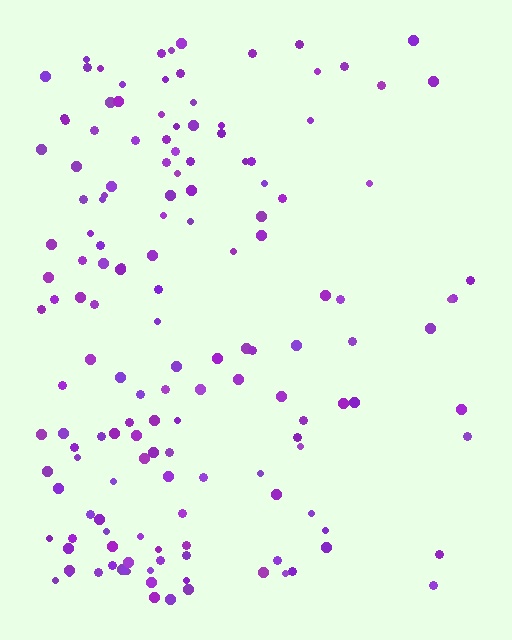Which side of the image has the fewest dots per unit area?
The right.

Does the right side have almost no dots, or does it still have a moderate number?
Still a moderate number, just noticeably fewer than the left.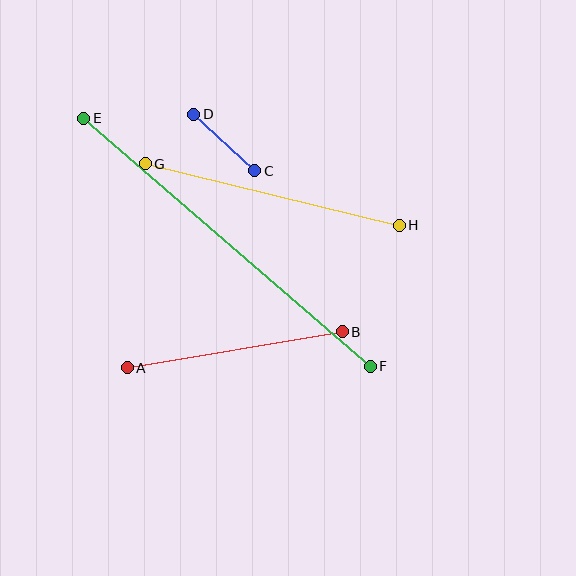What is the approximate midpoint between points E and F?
The midpoint is at approximately (227, 242) pixels.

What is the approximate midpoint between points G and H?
The midpoint is at approximately (272, 194) pixels.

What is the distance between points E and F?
The distance is approximately 379 pixels.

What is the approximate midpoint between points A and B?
The midpoint is at approximately (235, 350) pixels.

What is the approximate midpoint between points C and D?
The midpoint is at approximately (224, 143) pixels.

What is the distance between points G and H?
The distance is approximately 261 pixels.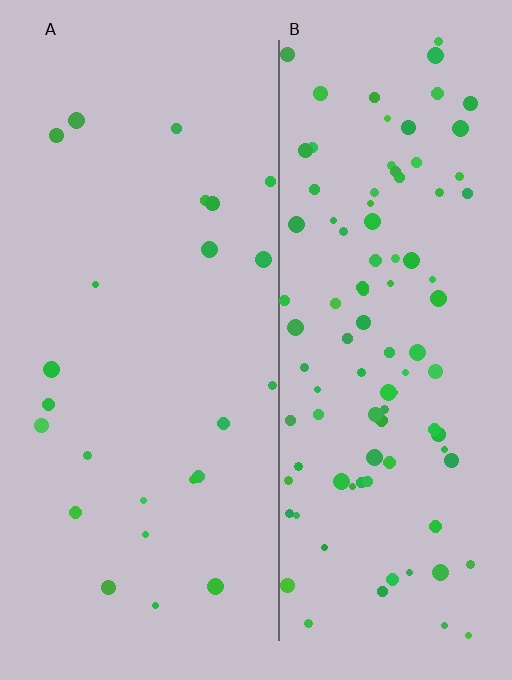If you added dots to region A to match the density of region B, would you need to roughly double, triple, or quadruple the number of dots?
Approximately quadruple.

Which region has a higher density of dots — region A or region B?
B (the right).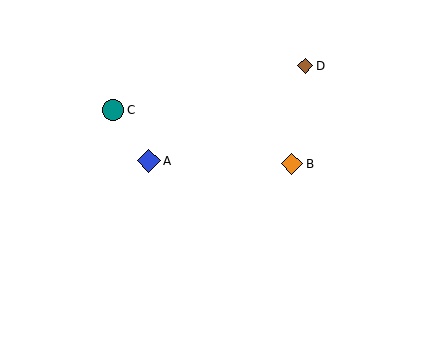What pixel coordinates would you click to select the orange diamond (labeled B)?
Click at (292, 164) to select the orange diamond B.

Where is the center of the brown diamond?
The center of the brown diamond is at (305, 66).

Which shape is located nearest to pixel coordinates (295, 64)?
The brown diamond (labeled D) at (305, 66) is nearest to that location.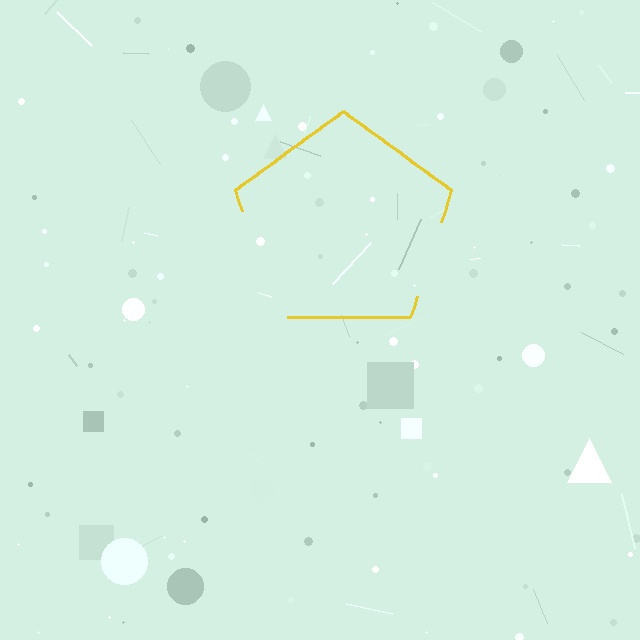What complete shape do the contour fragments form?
The contour fragments form a pentagon.